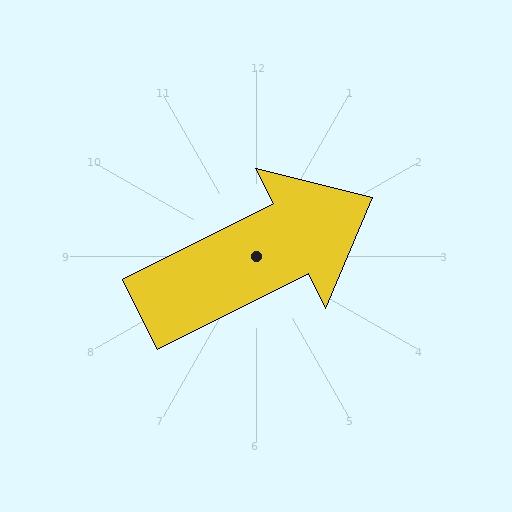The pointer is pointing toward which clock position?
Roughly 2 o'clock.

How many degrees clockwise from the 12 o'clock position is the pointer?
Approximately 63 degrees.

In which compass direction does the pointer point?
Northeast.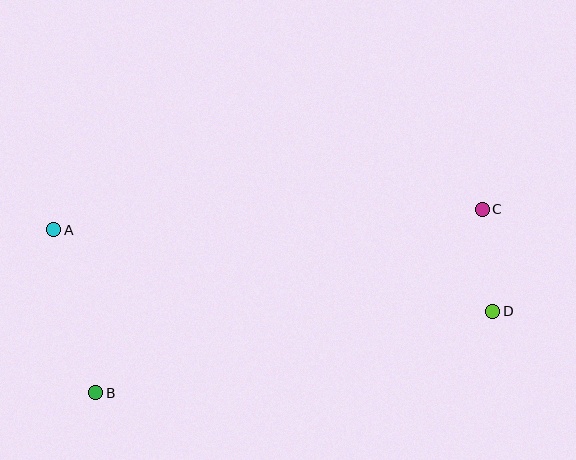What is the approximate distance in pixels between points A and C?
The distance between A and C is approximately 429 pixels.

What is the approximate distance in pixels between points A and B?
The distance between A and B is approximately 168 pixels.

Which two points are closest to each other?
Points C and D are closest to each other.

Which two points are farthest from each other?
Points A and D are farthest from each other.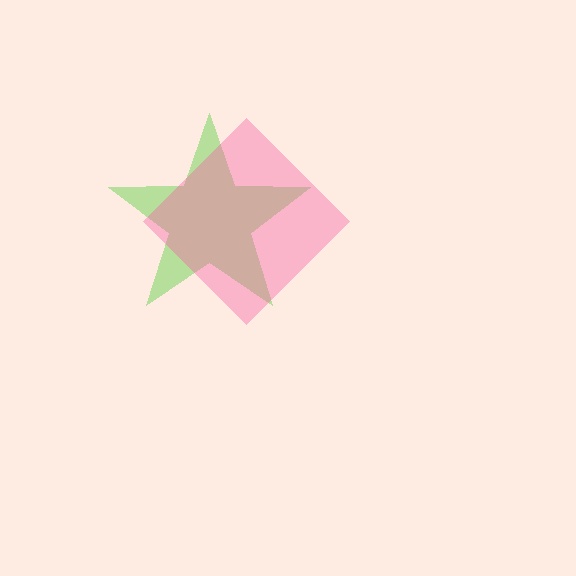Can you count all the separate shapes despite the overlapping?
Yes, there are 2 separate shapes.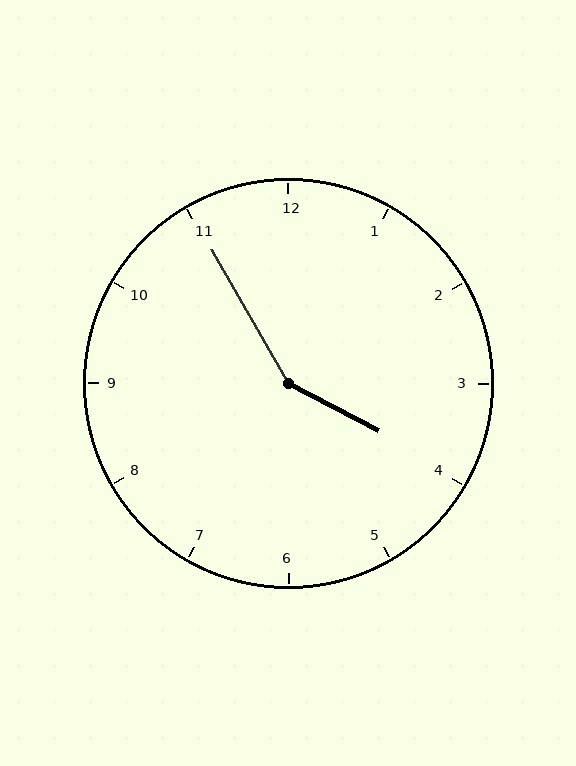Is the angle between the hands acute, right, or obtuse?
It is obtuse.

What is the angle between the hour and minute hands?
Approximately 148 degrees.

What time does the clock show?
3:55.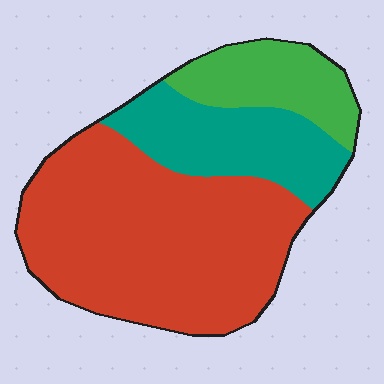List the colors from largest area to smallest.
From largest to smallest: red, teal, green.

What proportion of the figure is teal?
Teal takes up between a sixth and a third of the figure.